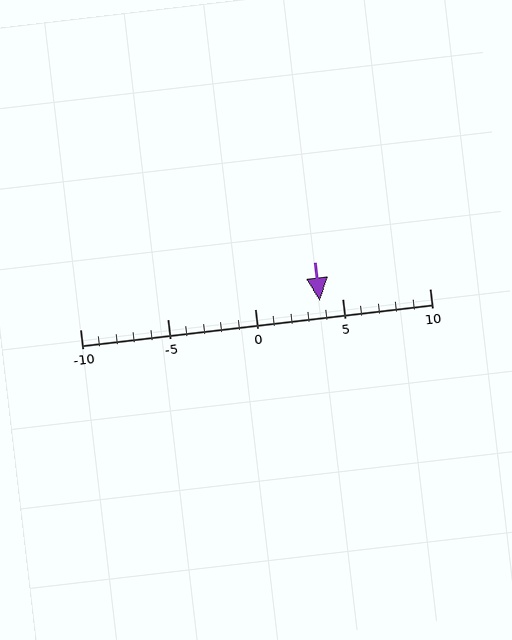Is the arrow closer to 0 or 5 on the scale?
The arrow is closer to 5.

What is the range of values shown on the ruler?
The ruler shows values from -10 to 10.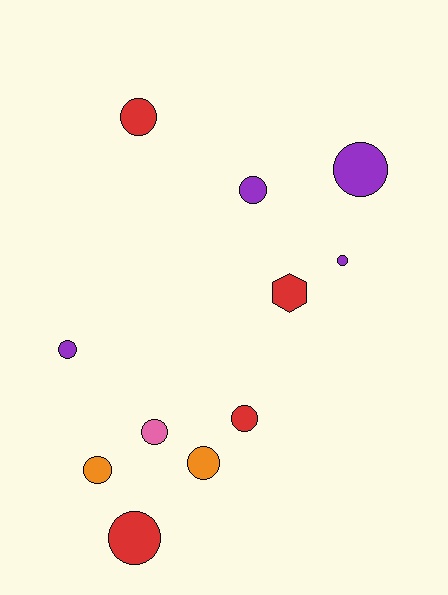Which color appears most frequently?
Red, with 4 objects.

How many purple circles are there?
There are 4 purple circles.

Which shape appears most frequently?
Circle, with 10 objects.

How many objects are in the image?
There are 11 objects.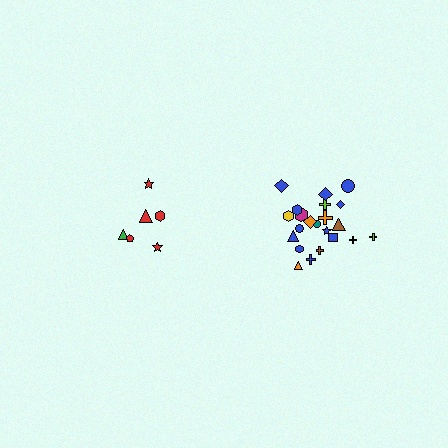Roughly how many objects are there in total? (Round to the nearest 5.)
Roughly 30 objects in total.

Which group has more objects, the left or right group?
The right group.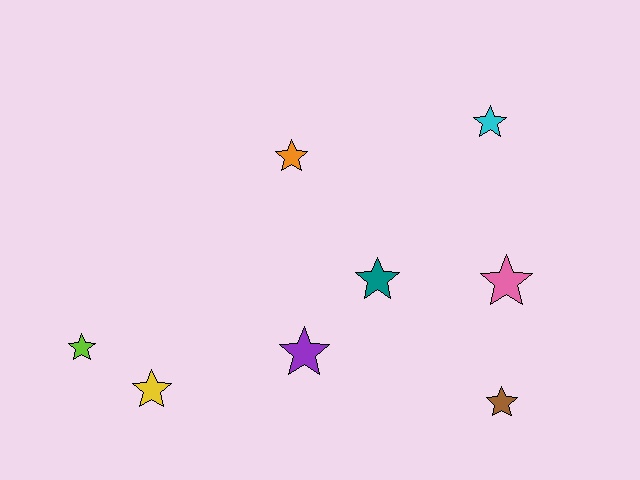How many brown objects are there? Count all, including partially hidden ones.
There is 1 brown object.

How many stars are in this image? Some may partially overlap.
There are 8 stars.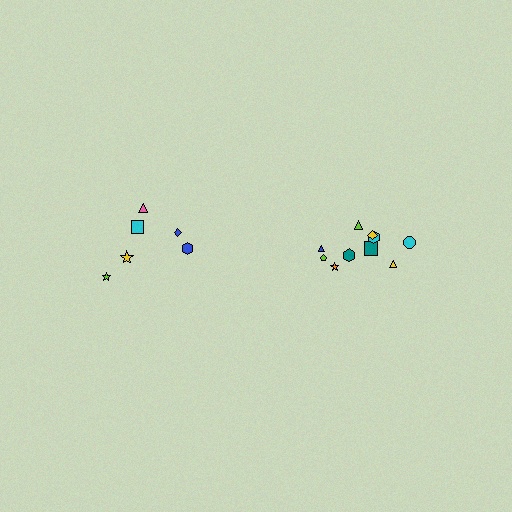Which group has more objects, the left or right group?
The right group.